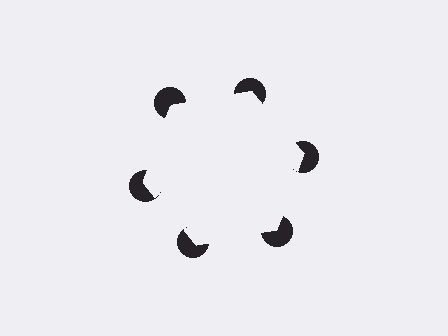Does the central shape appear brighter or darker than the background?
It typically appears slightly brighter than the background, even though no actual brightness change is drawn.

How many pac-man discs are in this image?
There are 6 — one at each vertex of the illusory hexagon.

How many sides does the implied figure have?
6 sides.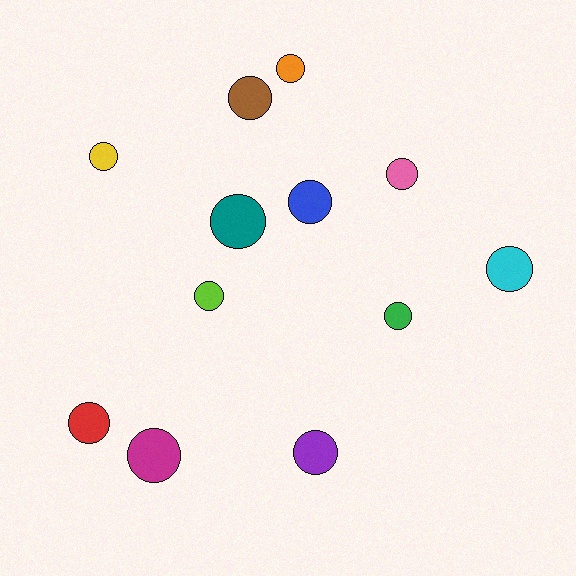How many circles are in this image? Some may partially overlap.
There are 12 circles.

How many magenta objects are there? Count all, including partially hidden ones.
There is 1 magenta object.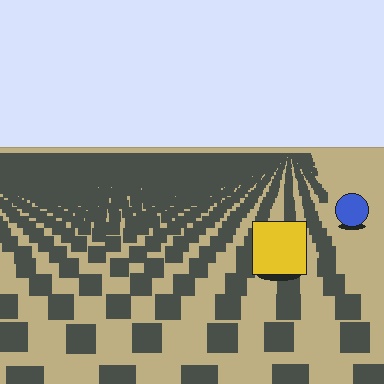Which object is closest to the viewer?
The yellow square is closest. The texture marks near it are larger and more spread out.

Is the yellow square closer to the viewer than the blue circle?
Yes. The yellow square is closer — you can tell from the texture gradient: the ground texture is coarser near it.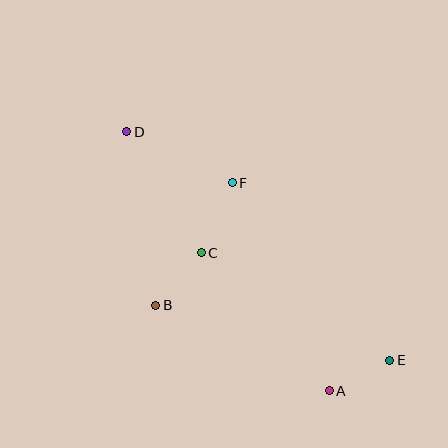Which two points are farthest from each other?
Points D and E are farthest from each other.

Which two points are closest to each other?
Points A and E are closest to each other.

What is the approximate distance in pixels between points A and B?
The distance between A and B is approximately 194 pixels.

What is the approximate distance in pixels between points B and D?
The distance between B and D is approximately 176 pixels.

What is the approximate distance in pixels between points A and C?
The distance between A and C is approximately 188 pixels.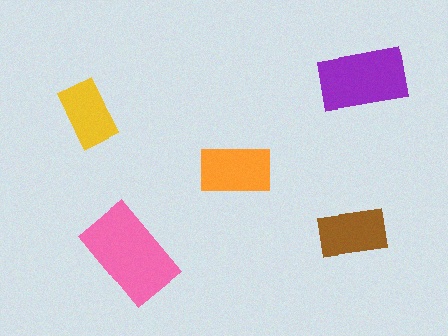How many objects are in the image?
There are 5 objects in the image.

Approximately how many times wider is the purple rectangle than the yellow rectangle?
About 1.5 times wider.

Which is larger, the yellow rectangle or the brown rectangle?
The brown one.